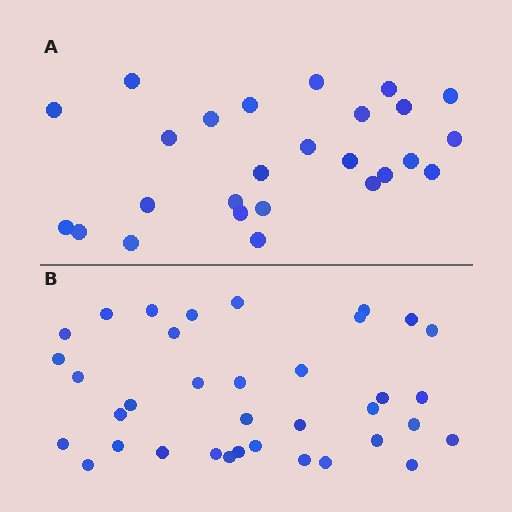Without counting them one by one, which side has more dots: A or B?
Region B (the bottom region) has more dots.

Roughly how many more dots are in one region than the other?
Region B has roughly 10 or so more dots than region A.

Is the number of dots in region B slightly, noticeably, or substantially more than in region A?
Region B has noticeably more, but not dramatically so. The ratio is roughly 1.4 to 1.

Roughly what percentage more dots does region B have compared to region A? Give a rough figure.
About 40% more.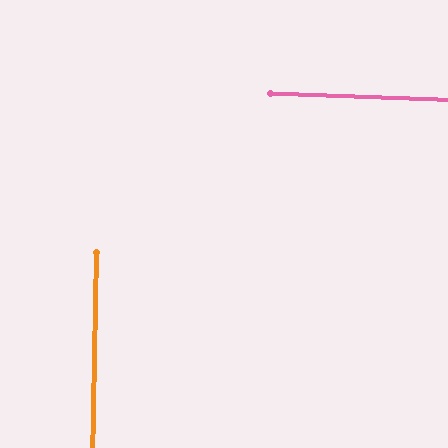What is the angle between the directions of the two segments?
Approximately 89 degrees.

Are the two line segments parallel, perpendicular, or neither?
Perpendicular — they meet at approximately 89°.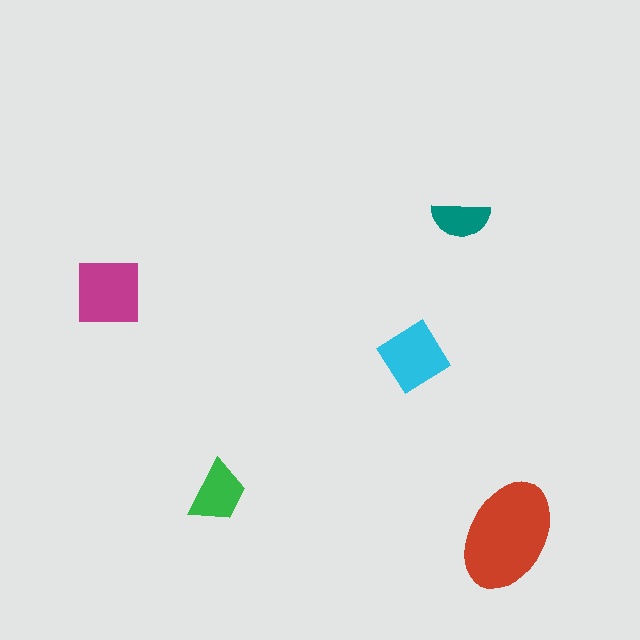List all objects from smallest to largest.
The teal semicircle, the green trapezoid, the cyan diamond, the magenta square, the red ellipse.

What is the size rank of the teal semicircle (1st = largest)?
5th.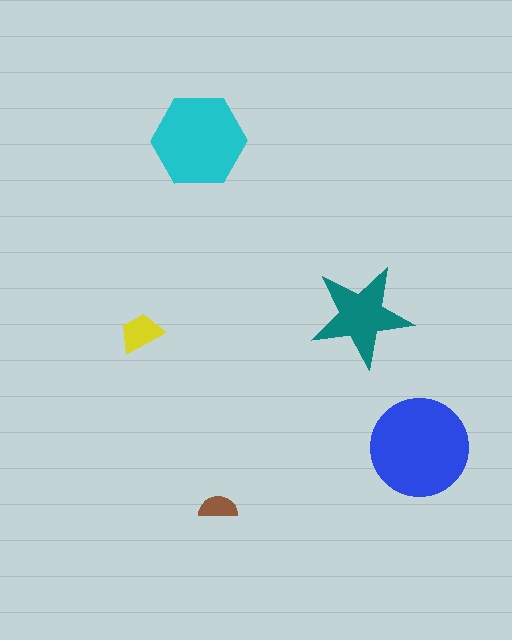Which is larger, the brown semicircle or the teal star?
The teal star.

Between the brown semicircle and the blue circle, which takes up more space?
The blue circle.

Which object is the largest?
The blue circle.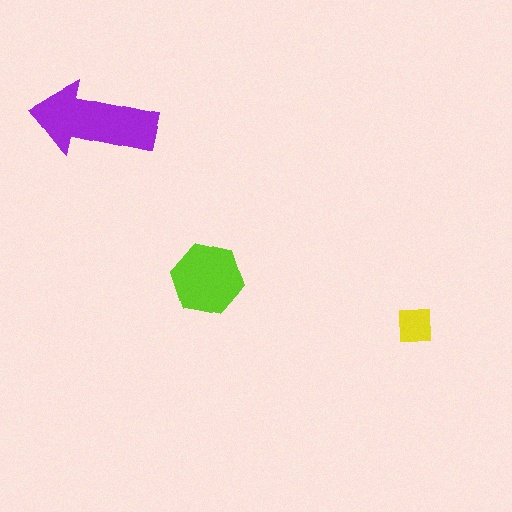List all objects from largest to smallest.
The purple arrow, the lime hexagon, the yellow square.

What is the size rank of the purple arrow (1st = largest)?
1st.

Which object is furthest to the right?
The yellow square is rightmost.